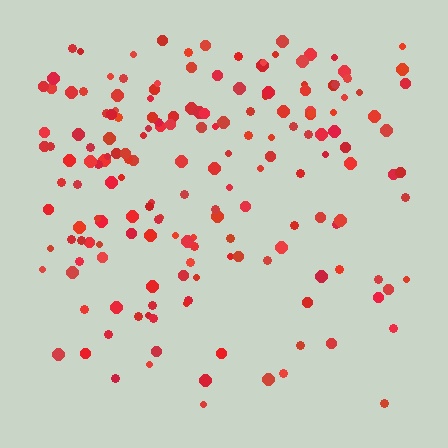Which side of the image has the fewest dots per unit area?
The bottom.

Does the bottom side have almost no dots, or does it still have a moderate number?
Still a moderate number, just noticeably fewer than the top.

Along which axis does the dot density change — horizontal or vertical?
Vertical.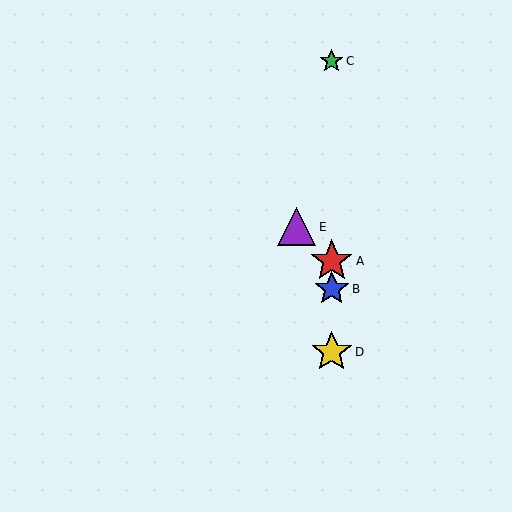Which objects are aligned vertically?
Objects A, B, C, D are aligned vertically.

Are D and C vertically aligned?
Yes, both are at x≈332.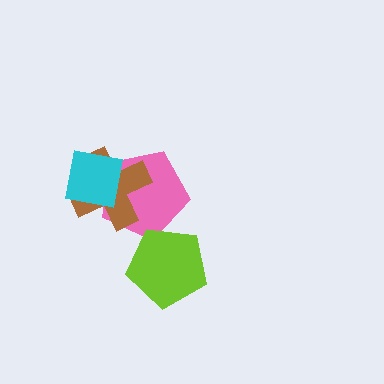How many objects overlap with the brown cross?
2 objects overlap with the brown cross.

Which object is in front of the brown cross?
The cyan square is in front of the brown cross.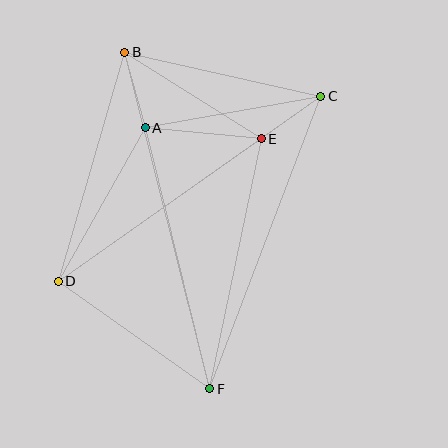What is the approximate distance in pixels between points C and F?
The distance between C and F is approximately 313 pixels.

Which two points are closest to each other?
Points C and E are closest to each other.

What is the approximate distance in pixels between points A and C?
The distance between A and C is approximately 178 pixels.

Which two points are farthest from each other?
Points B and F are farthest from each other.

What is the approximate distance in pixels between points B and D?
The distance between B and D is approximately 238 pixels.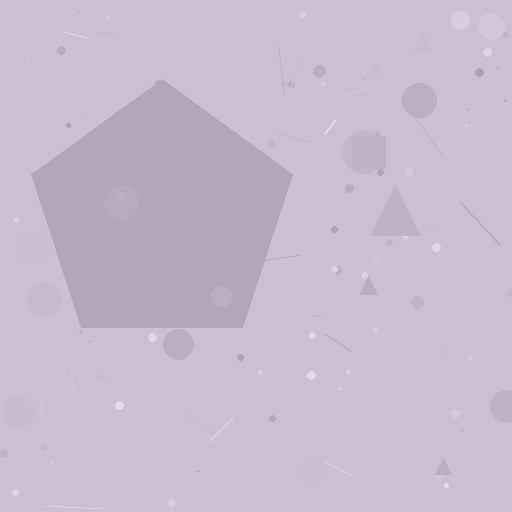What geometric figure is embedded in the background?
A pentagon is embedded in the background.